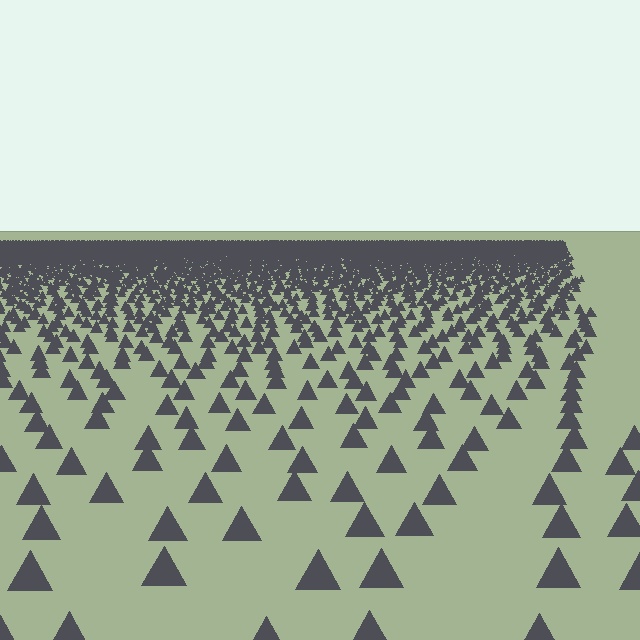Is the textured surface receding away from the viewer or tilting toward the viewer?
The surface is receding away from the viewer. Texture elements get smaller and denser toward the top.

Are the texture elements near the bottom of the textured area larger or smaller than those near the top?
Larger. Near the bottom, elements are closer to the viewer and appear at a bigger on-screen size.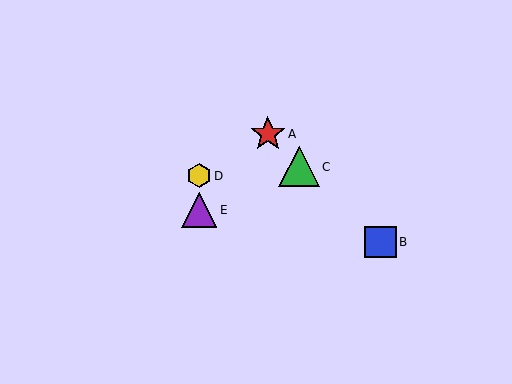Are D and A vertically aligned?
No, D is at x≈199 and A is at x≈268.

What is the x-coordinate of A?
Object A is at x≈268.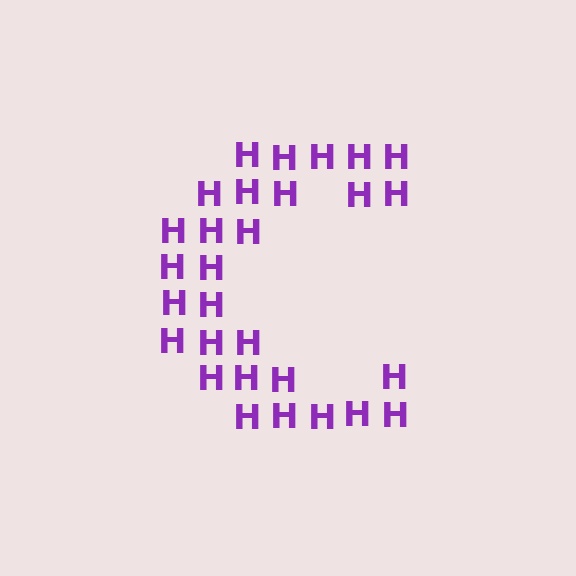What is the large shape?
The large shape is the letter C.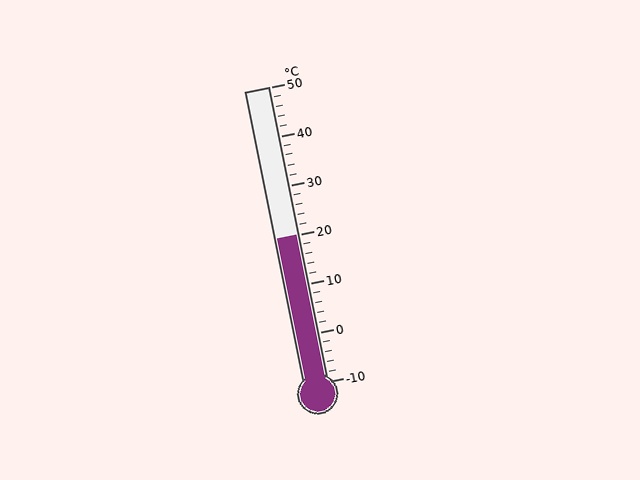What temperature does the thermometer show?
The thermometer shows approximately 20°C.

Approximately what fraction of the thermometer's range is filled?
The thermometer is filled to approximately 50% of its range.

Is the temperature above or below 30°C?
The temperature is below 30°C.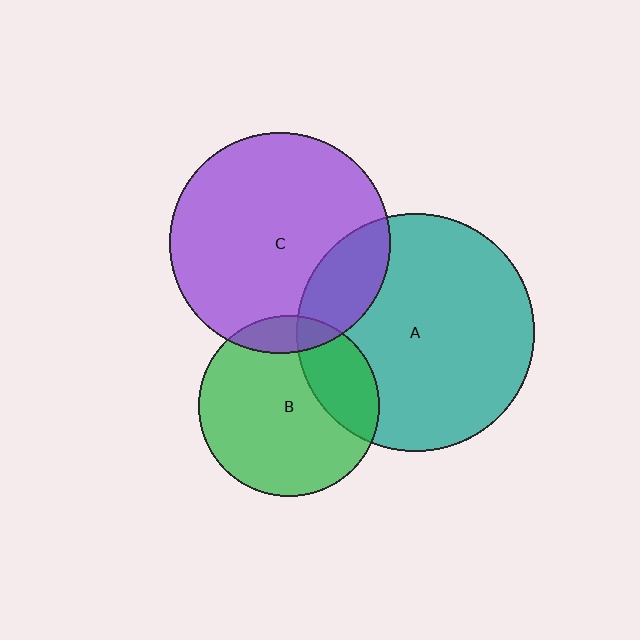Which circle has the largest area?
Circle A (teal).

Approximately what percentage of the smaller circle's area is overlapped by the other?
Approximately 25%.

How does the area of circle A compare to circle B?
Approximately 1.7 times.